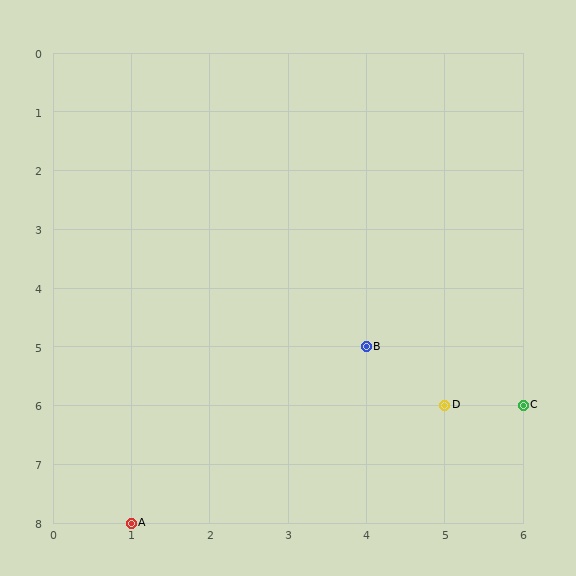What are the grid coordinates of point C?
Point C is at grid coordinates (6, 6).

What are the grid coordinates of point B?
Point B is at grid coordinates (4, 5).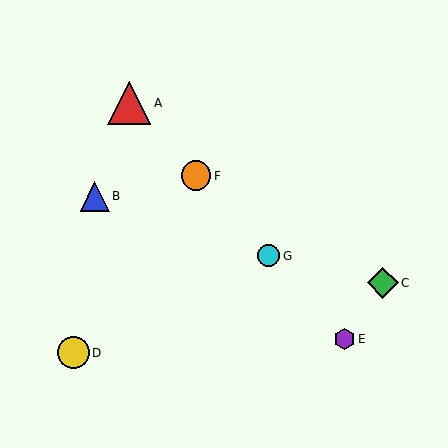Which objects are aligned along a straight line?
Objects A, E, F, G are aligned along a straight line.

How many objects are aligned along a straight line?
4 objects (A, E, F, G) are aligned along a straight line.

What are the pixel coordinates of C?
Object C is at (383, 283).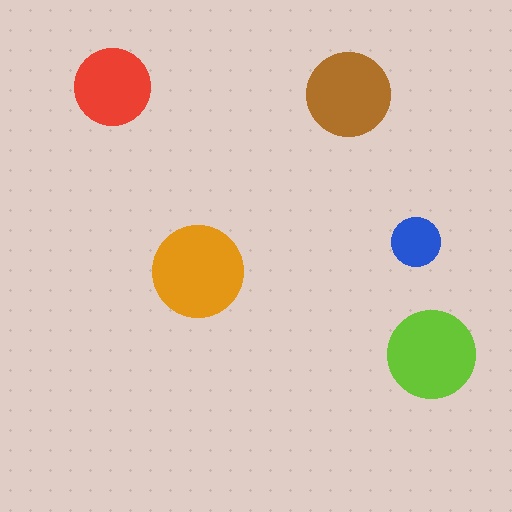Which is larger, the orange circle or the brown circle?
The orange one.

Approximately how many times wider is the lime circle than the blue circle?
About 2 times wider.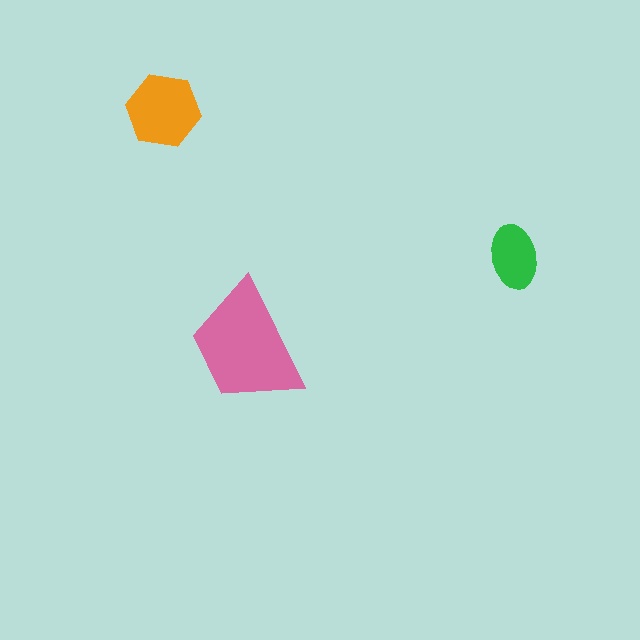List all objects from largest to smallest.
The pink trapezoid, the orange hexagon, the green ellipse.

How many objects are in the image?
There are 3 objects in the image.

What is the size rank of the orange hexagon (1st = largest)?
2nd.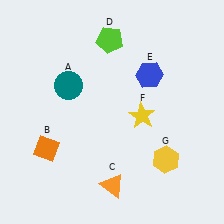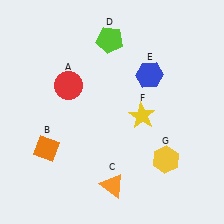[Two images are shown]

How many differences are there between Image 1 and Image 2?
There is 1 difference between the two images.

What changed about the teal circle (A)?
In Image 1, A is teal. In Image 2, it changed to red.